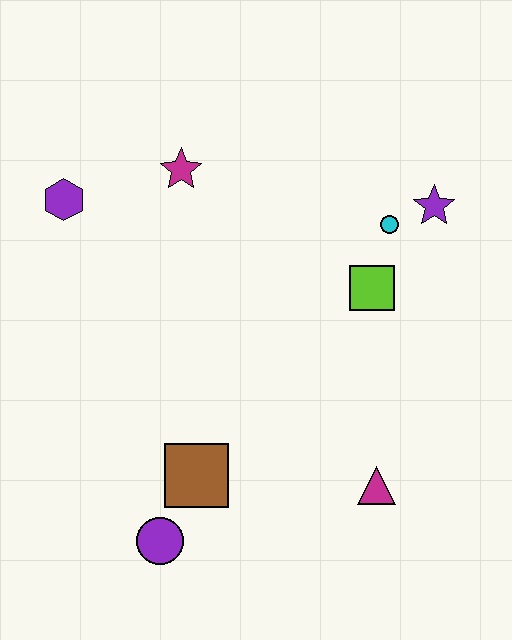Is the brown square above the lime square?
No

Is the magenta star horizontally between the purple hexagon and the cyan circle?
Yes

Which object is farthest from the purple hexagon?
The magenta triangle is farthest from the purple hexagon.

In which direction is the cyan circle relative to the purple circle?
The cyan circle is above the purple circle.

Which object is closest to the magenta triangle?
The brown square is closest to the magenta triangle.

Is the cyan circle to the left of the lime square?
No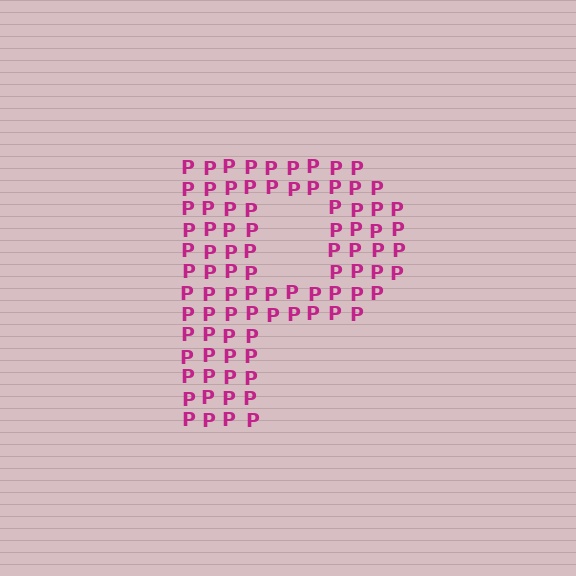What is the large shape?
The large shape is the letter P.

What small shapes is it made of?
It is made of small letter P's.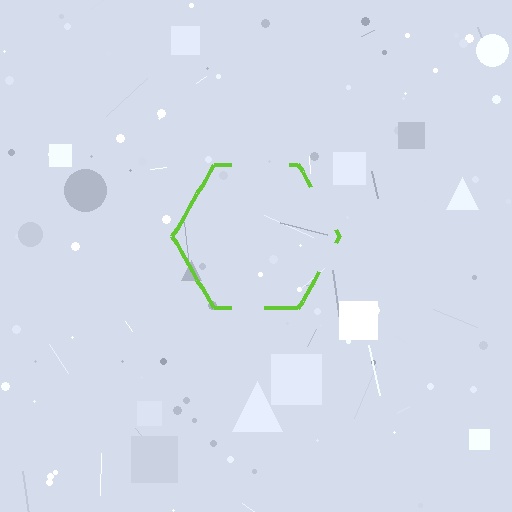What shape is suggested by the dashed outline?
The dashed outline suggests a hexagon.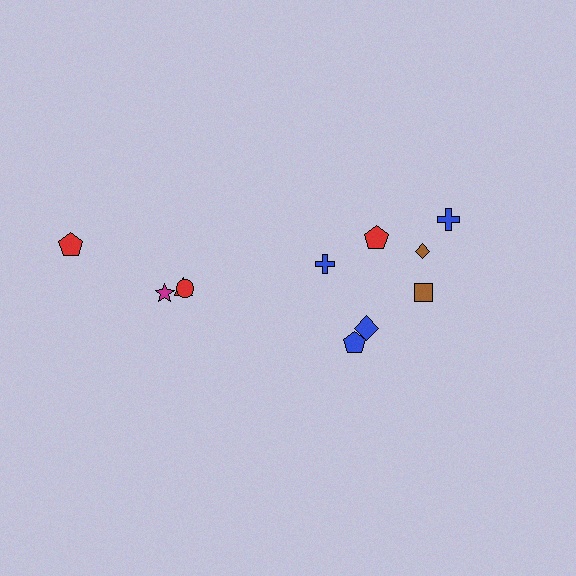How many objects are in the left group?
There are 4 objects.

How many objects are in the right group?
There are 7 objects.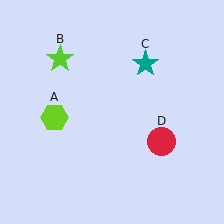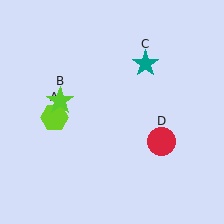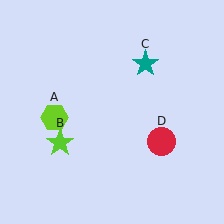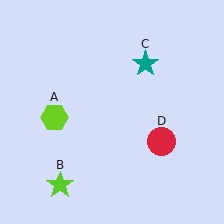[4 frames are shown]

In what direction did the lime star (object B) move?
The lime star (object B) moved down.